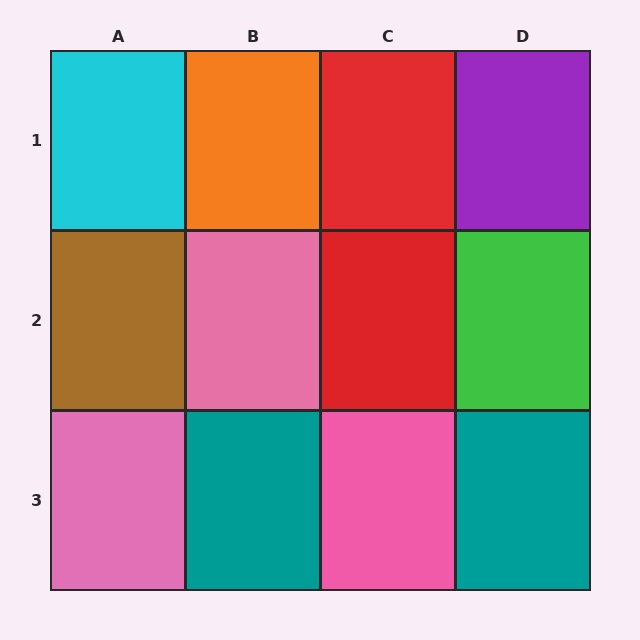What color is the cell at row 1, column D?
Purple.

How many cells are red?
2 cells are red.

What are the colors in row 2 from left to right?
Brown, pink, red, green.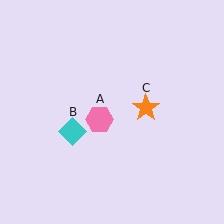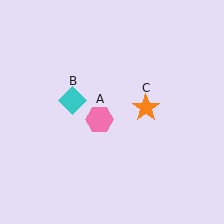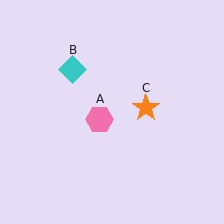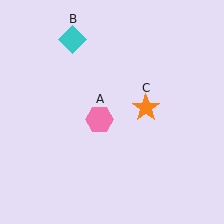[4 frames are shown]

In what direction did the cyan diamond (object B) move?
The cyan diamond (object B) moved up.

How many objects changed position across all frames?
1 object changed position: cyan diamond (object B).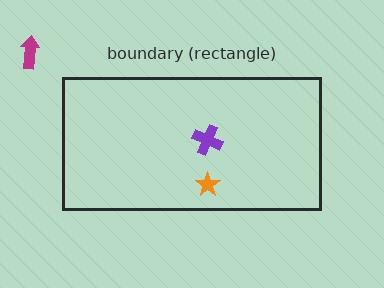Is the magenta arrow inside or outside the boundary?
Outside.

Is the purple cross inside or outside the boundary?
Inside.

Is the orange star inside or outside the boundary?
Inside.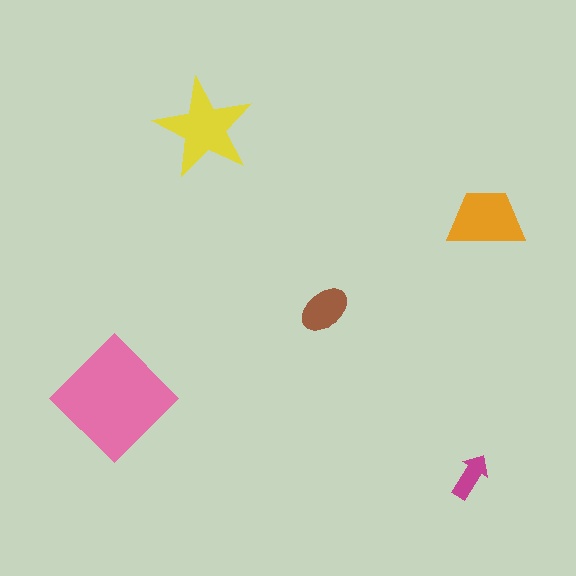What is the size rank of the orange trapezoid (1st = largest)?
3rd.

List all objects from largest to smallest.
The pink diamond, the yellow star, the orange trapezoid, the brown ellipse, the magenta arrow.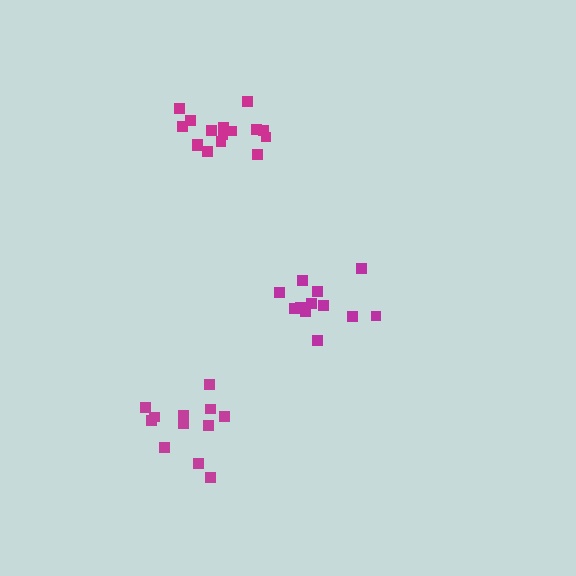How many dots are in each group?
Group 1: 12 dots, Group 2: 16 dots, Group 3: 12 dots (40 total).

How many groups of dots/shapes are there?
There are 3 groups.